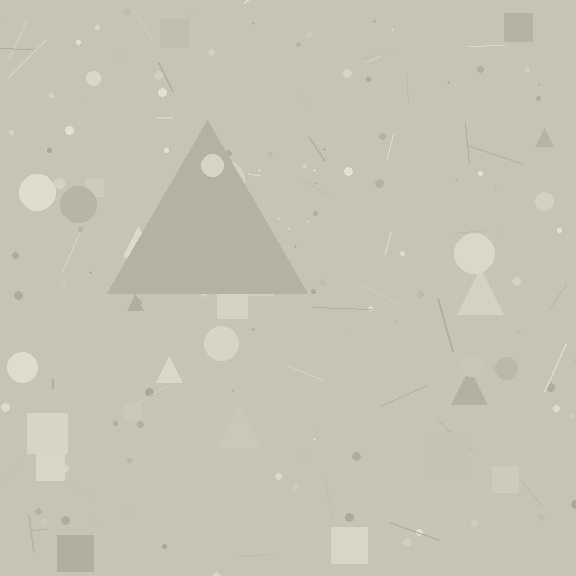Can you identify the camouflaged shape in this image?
The camouflaged shape is a triangle.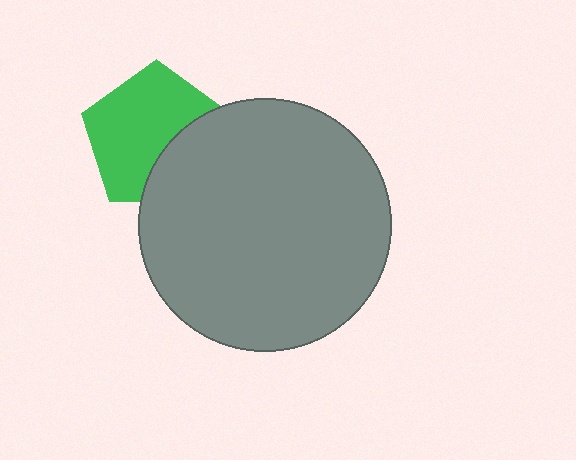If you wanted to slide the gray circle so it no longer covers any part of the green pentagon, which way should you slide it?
Slide it toward the lower-right — that is the most direct way to separate the two shapes.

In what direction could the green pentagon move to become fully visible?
The green pentagon could move toward the upper-left. That would shift it out from behind the gray circle entirely.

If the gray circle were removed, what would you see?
You would see the complete green pentagon.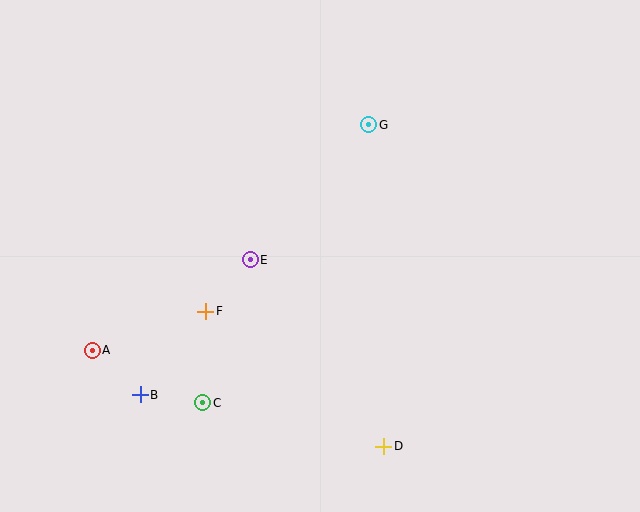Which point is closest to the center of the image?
Point E at (250, 260) is closest to the center.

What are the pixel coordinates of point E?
Point E is at (250, 260).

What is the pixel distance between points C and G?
The distance between C and G is 323 pixels.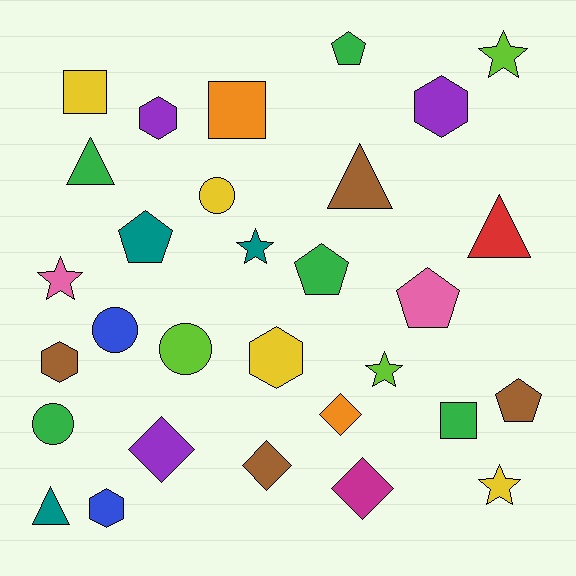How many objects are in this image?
There are 30 objects.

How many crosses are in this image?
There are no crosses.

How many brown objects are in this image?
There are 4 brown objects.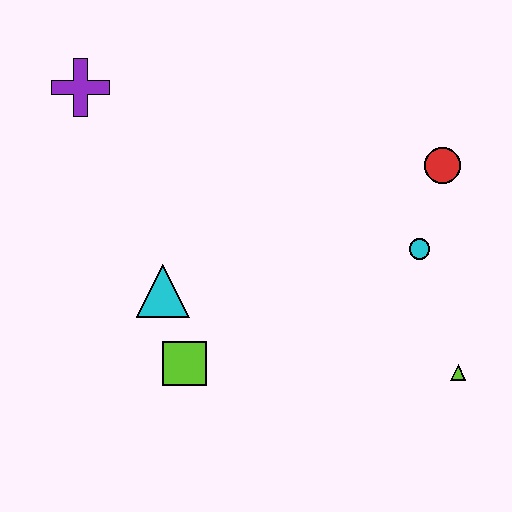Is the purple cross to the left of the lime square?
Yes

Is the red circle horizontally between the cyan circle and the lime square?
No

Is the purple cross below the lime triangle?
No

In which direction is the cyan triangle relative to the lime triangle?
The cyan triangle is to the left of the lime triangle.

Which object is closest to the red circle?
The cyan circle is closest to the red circle.